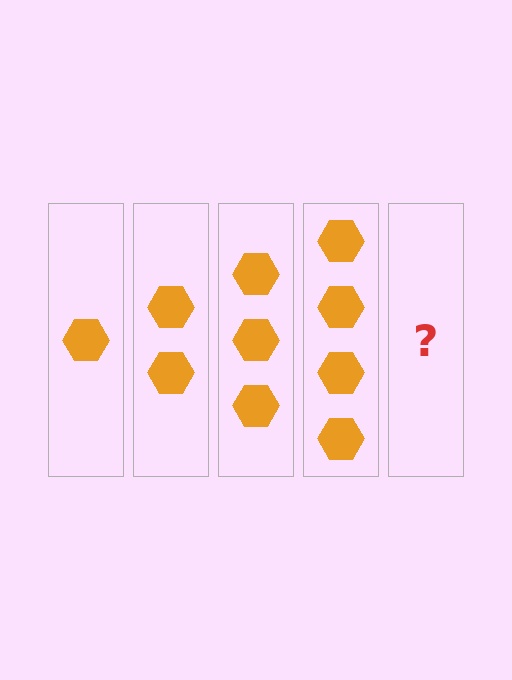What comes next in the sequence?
The next element should be 5 hexagons.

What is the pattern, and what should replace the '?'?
The pattern is that each step adds one more hexagon. The '?' should be 5 hexagons.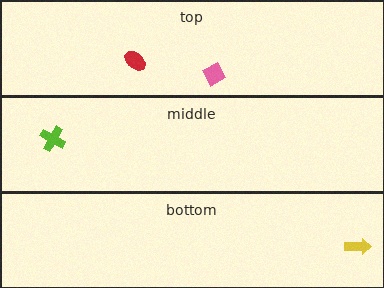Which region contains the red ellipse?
The top region.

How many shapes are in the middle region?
1.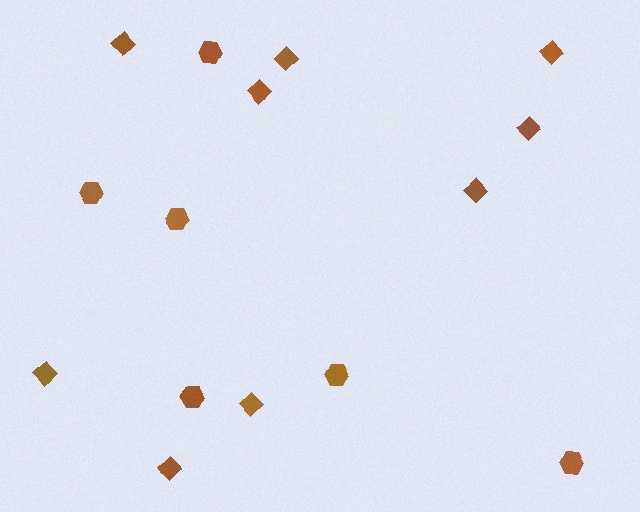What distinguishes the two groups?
There are 2 groups: one group of hexagons (6) and one group of diamonds (9).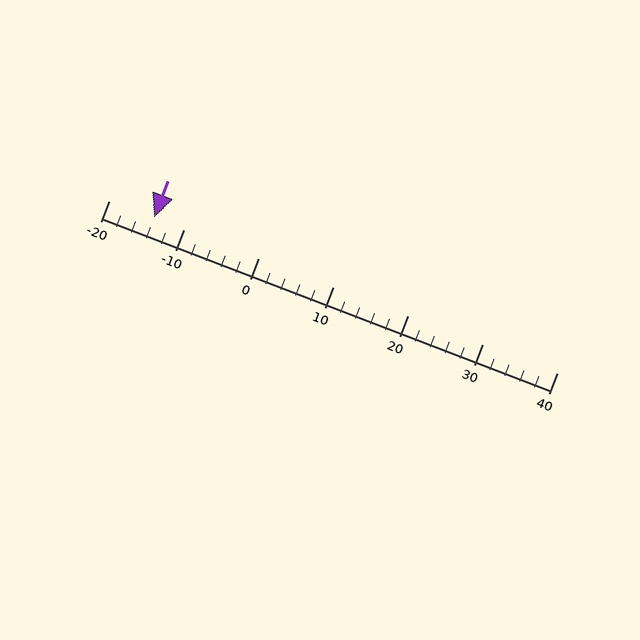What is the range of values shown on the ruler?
The ruler shows values from -20 to 40.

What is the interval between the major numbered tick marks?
The major tick marks are spaced 10 units apart.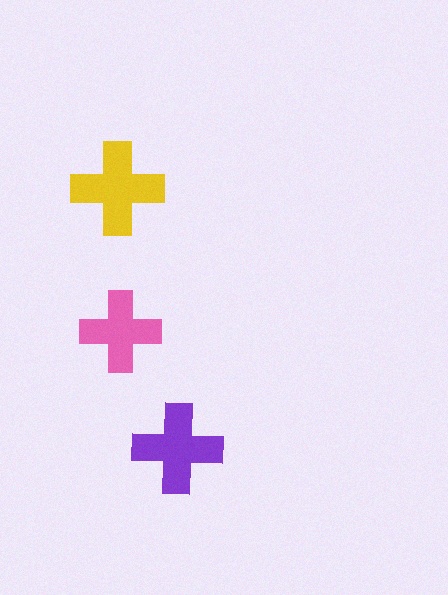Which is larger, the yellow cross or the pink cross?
The yellow one.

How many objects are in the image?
There are 3 objects in the image.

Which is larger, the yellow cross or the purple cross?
The yellow one.